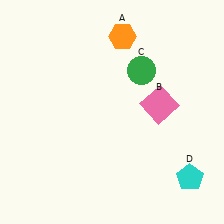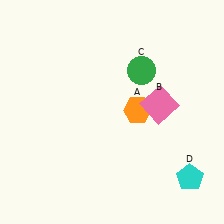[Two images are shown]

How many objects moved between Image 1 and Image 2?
1 object moved between the two images.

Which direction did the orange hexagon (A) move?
The orange hexagon (A) moved down.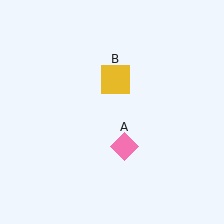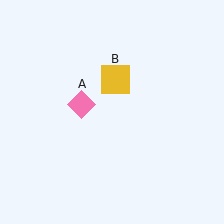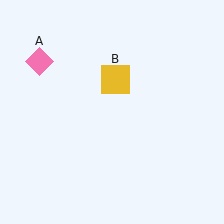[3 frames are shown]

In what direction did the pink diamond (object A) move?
The pink diamond (object A) moved up and to the left.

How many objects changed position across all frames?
1 object changed position: pink diamond (object A).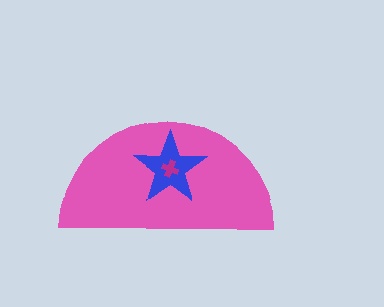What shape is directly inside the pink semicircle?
The blue star.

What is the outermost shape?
The pink semicircle.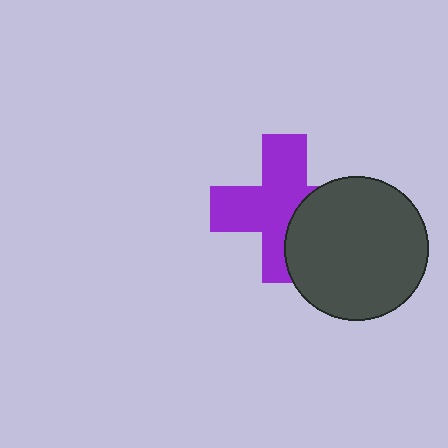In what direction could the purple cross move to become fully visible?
The purple cross could move left. That would shift it out from behind the dark gray circle entirely.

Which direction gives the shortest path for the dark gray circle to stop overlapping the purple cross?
Moving right gives the shortest separation.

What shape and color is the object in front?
The object in front is a dark gray circle.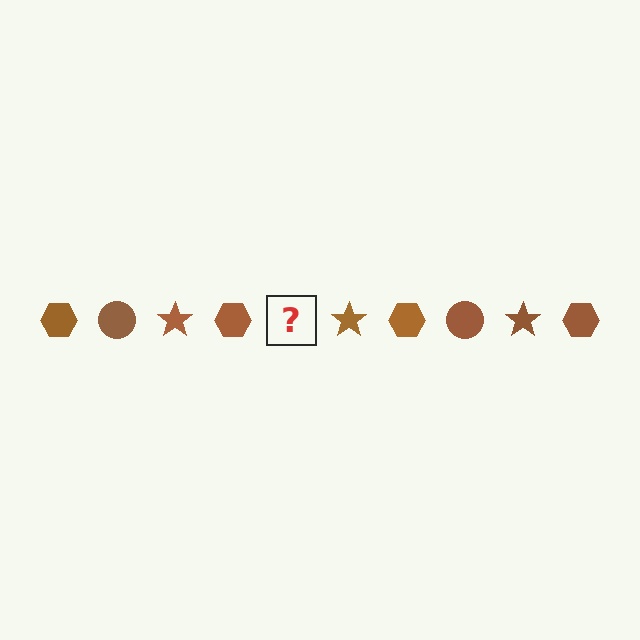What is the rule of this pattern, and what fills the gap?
The rule is that the pattern cycles through hexagon, circle, star shapes in brown. The gap should be filled with a brown circle.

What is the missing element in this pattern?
The missing element is a brown circle.